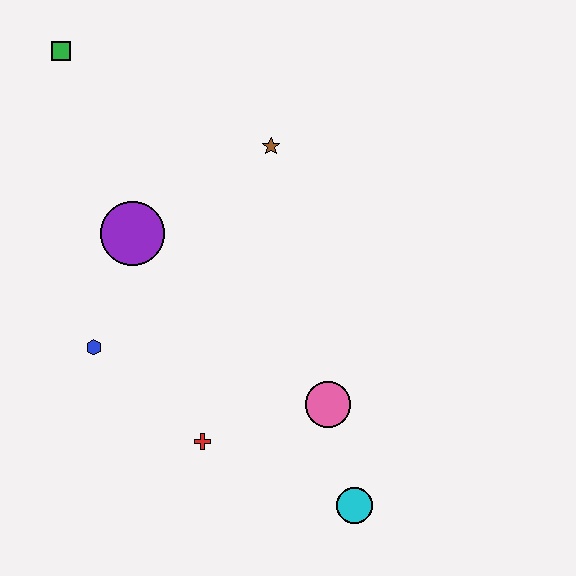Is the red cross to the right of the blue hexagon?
Yes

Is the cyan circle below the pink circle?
Yes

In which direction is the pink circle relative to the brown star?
The pink circle is below the brown star.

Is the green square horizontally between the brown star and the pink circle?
No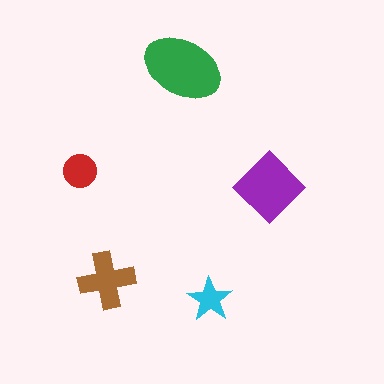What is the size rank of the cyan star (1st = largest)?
5th.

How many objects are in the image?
There are 5 objects in the image.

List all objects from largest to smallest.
The green ellipse, the purple diamond, the brown cross, the red circle, the cyan star.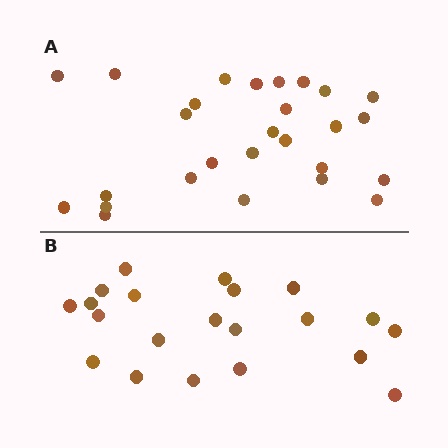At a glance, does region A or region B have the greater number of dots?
Region A (the top region) has more dots.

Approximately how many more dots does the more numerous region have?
Region A has about 6 more dots than region B.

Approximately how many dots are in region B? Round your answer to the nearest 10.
About 20 dots. (The exact count is 21, which rounds to 20.)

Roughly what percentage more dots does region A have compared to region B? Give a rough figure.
About 30% more.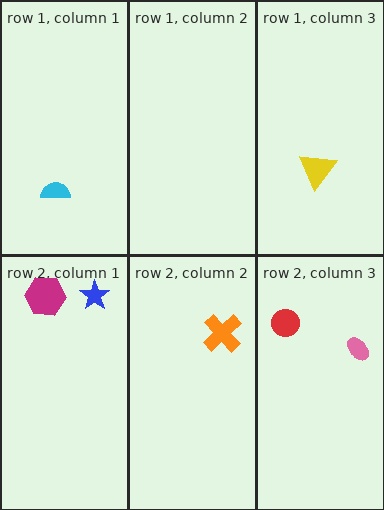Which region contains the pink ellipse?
The row 2, column 3 region.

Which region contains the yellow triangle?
The row 1, column 3 region.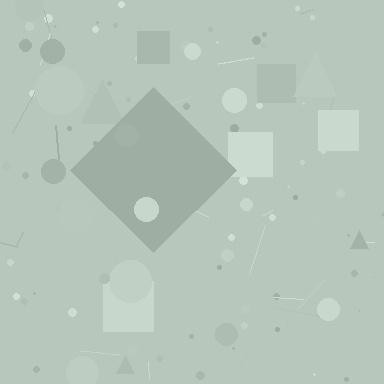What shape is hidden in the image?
A diamond is hidden in the image.